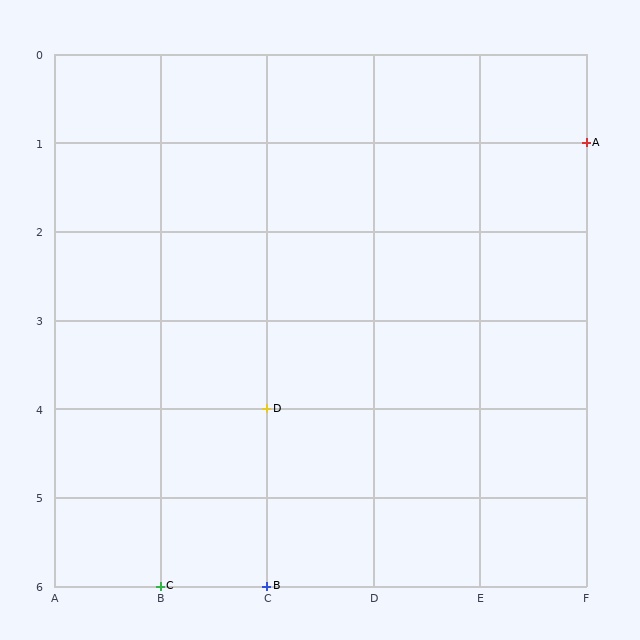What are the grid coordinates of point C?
Point C is at grid coordinates (B, 6).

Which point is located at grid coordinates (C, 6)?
Point B is at (C, 6).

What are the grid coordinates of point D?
Point D is at grid coordinates (C, 4).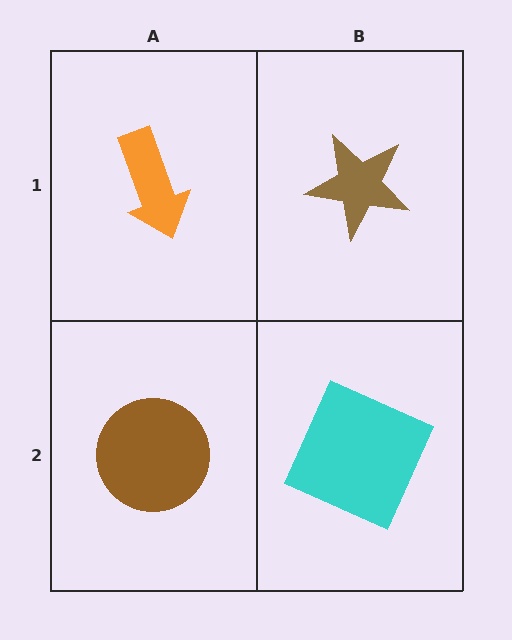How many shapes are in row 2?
2 shapes.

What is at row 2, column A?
A brown circle.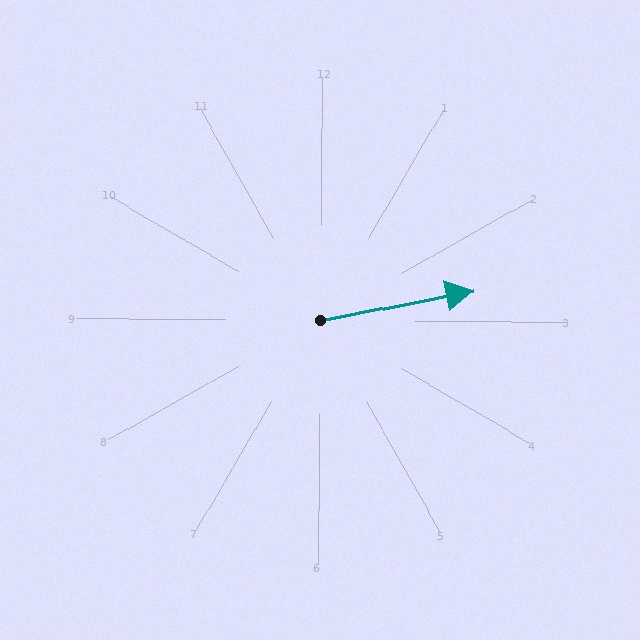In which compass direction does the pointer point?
East.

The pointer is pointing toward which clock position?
Roughly 3 o'clock.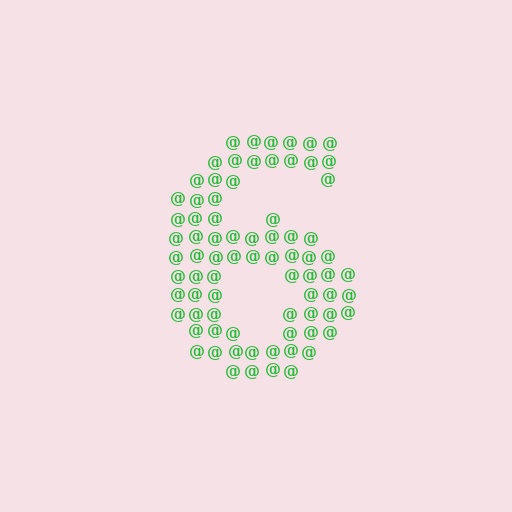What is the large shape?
The large shape is the digit 6.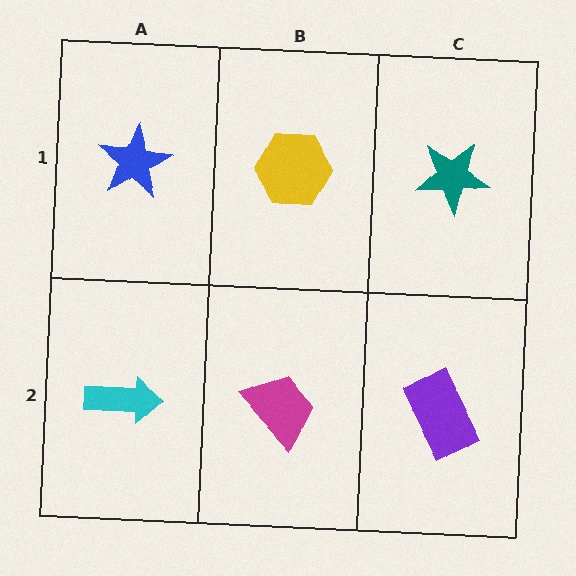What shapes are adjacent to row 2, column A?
A blue star (row 1, column A), a magenta trapezoid (row 2, column B).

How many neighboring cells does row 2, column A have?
2.